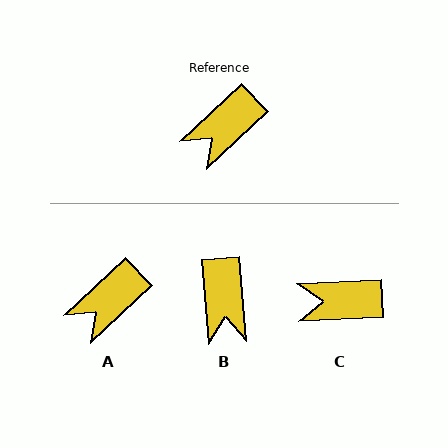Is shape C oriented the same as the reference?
No, it is off by about 41 degrees.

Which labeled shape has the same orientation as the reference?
A.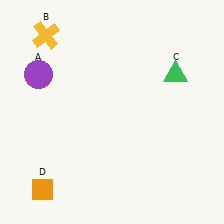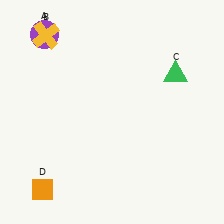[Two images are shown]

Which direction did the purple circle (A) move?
The purple circle (A) moved up.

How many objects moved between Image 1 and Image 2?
1 object moved between the two images.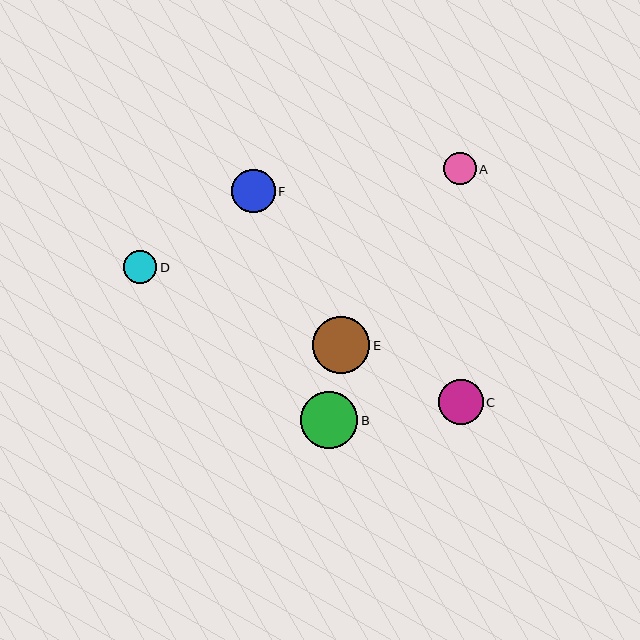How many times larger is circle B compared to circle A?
Circle B is approximately 1.8 times the size of circle A.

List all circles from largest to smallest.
From largest to smallest: E, B, C, F, D, A.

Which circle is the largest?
Circle E is the largest with a size of approximately 57 pixels.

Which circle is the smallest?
Circle A is the smallest with a size of approximately 32 pixels.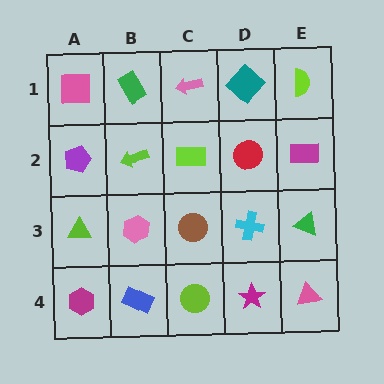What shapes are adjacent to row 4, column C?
A brown circle (row 3, column C), a blue rectangle (row 4, column B), a magenta star (row 4, column D).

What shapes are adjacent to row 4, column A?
A lime triangle (row 3, column A), a blue rectangle (row 4, column B).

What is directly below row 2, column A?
A lime triangle.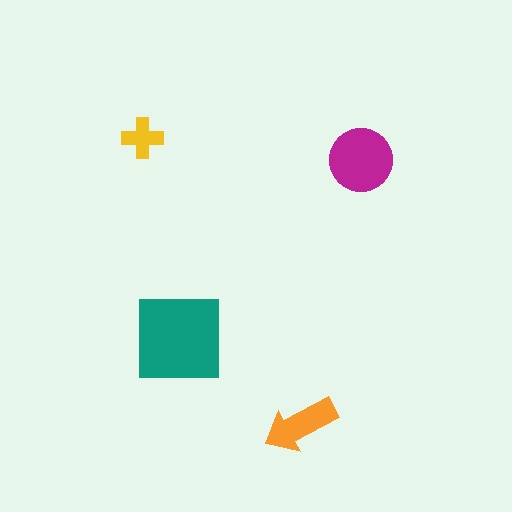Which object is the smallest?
The yellow cross.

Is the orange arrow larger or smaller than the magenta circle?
Smaller.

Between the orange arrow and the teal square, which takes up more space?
The teal square.